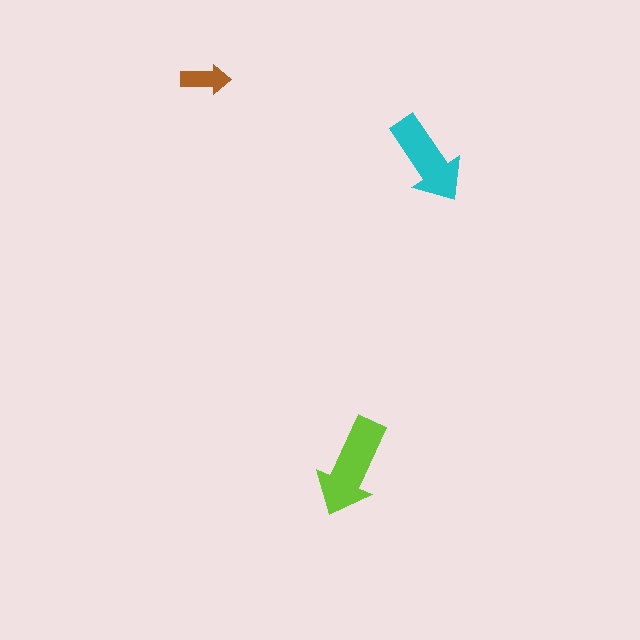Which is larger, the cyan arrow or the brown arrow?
The cyan one.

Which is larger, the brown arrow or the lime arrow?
The lime one.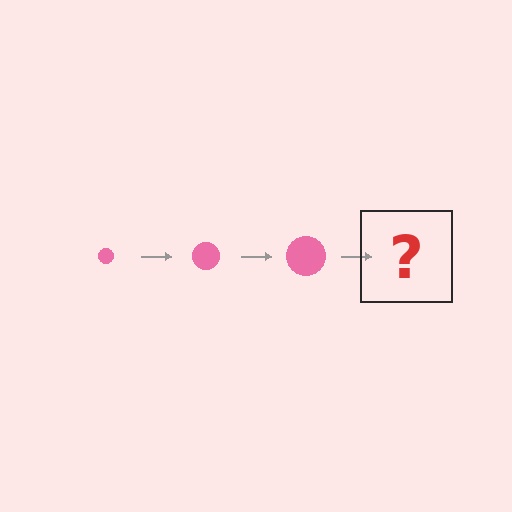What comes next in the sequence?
The next element should be a pink circle, larger than the previous one.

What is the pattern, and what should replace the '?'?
The pattern is that the circle gets progressively larger each step. The '?' should be a pink circle, larger than the previous one.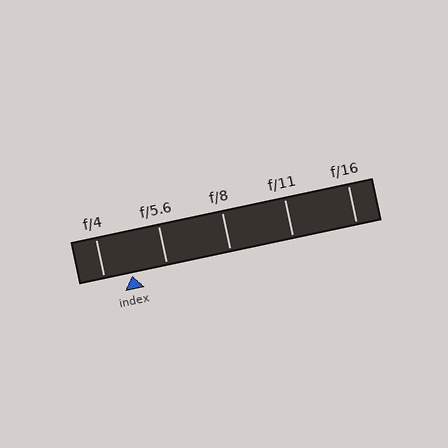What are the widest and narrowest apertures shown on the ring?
The widest aperture shown is f/4 and the narrowest is f/16.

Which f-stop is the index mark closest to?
The index mark is closest to f/4.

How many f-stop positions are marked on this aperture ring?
There are 5 f-stop positions marked.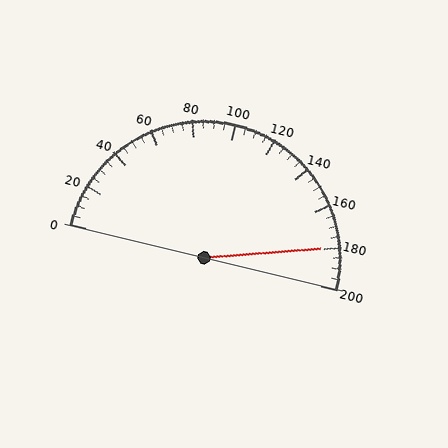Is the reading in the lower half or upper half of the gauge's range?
The reading is in the upper half of the range (0 to 200).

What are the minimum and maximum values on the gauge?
The gauge ranges from 0 to 200.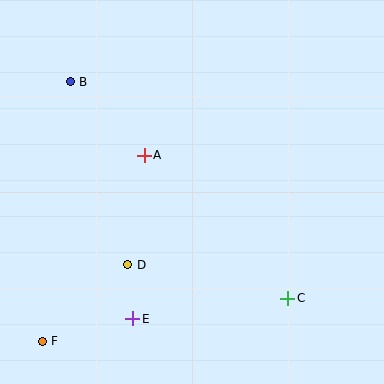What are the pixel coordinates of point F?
Point F is at (42, 341).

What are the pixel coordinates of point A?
Point A is at (144, 155).